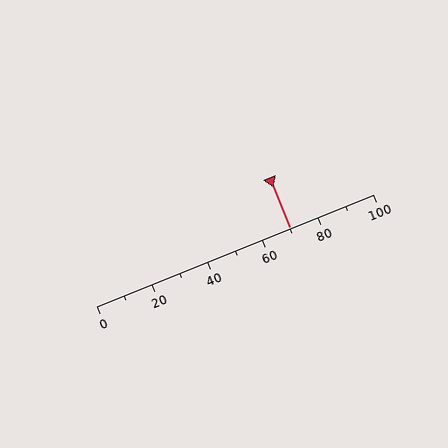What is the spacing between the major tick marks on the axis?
The major ticks are spaced 20 apart.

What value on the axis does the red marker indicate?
The marker indicates approximately 70.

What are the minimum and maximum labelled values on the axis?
The axis runs from 0 to 100.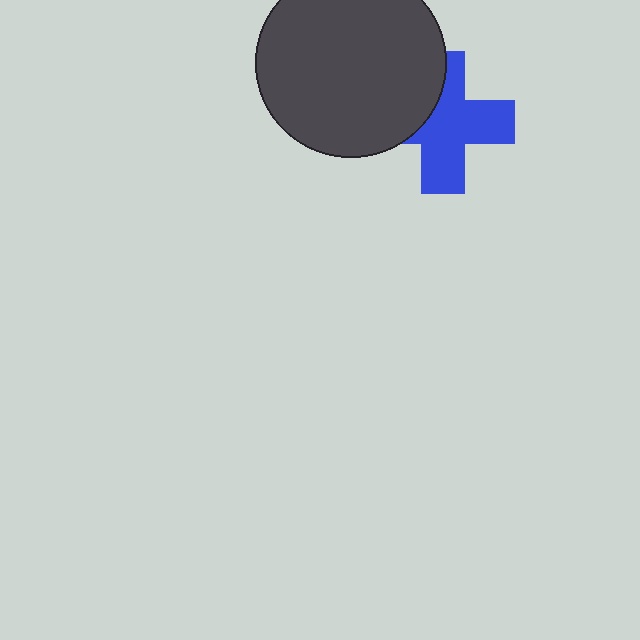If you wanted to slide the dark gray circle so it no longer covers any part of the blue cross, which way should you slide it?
Slide it left — that is the most direct way to separate the two shapes.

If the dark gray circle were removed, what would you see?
You would see the complete blue cross.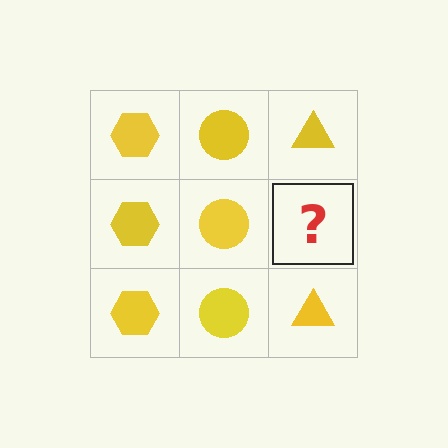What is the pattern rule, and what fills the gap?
The rule is that each column has a consistent shape. The gap should be filled with a yellow triangle.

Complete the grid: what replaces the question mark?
The question mark should be replaced with a yellow triangle.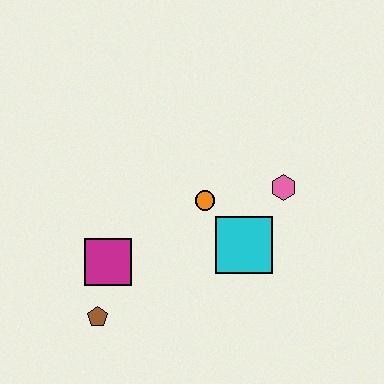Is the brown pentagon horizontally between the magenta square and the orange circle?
No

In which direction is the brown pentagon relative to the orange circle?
The brown pentagon is below the orange circle.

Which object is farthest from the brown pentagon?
The pink hexagon is farthest from the brown pentagon.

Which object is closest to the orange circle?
The cyan square is closest to the orange circle.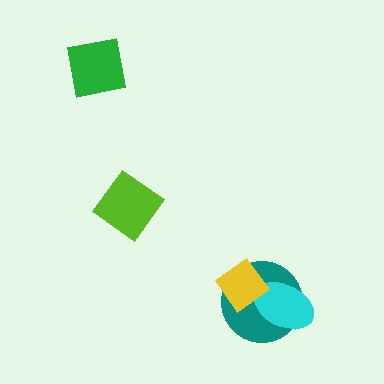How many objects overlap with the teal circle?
2 objects overlap with the teal circle.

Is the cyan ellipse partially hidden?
Yes, it is partially covered by another shape.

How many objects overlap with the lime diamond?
0 objects overlap with the lime diamond.